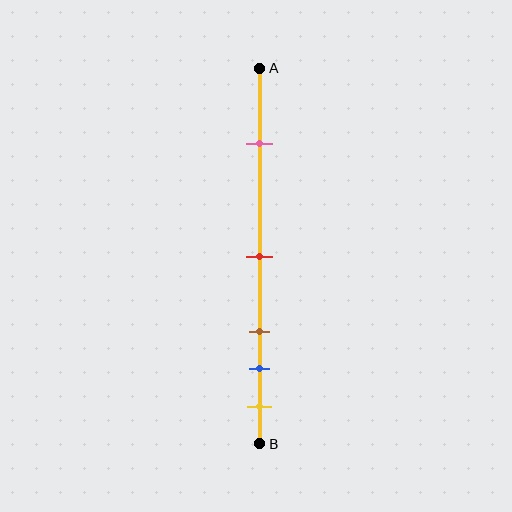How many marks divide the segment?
There are 5 marks dividing the segment.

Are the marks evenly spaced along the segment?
No, the marks are not evenly spaced.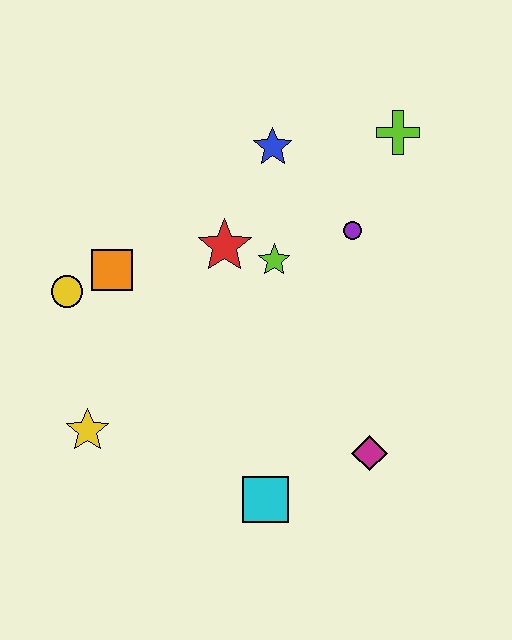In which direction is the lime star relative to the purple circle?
The lime star is to the left of the purple circle.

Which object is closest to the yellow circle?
The orange square is closest to the yellow circle.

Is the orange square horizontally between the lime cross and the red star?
No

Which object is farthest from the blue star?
The cyan square is farthest from the blue star.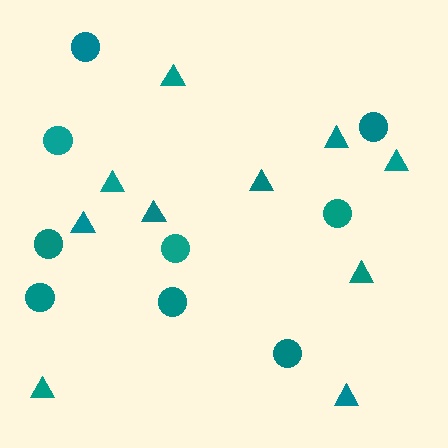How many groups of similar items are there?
There are 2 groups: one group of triangles (10) and one group of circles (9).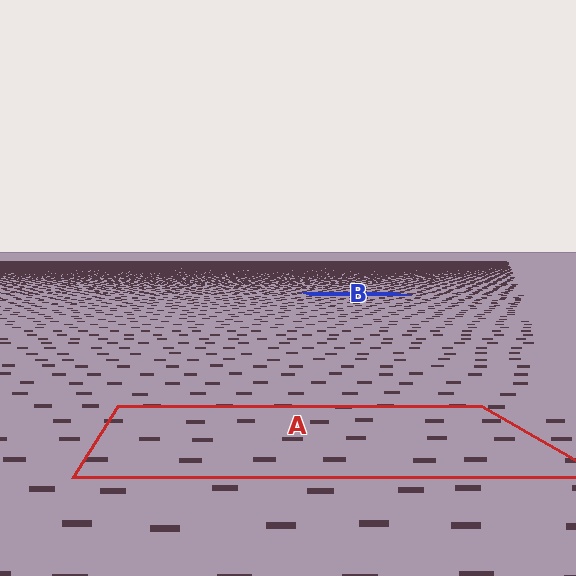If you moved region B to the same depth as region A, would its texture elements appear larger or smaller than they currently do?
They would appear larger. At a closer depth, the same texture elements are projected at a bigger on-screen size.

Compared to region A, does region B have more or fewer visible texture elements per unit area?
Region B has more texture elements per unit area — they are packed more densely because it is farther away.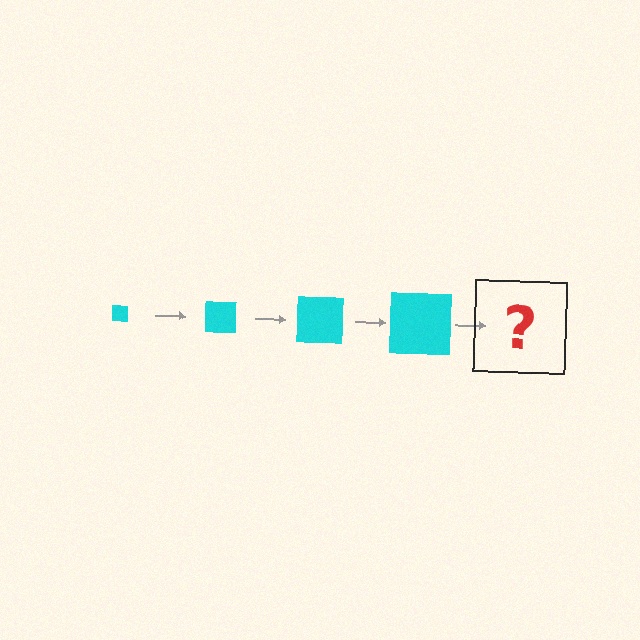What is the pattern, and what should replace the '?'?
The pattern is that the square gets progressively larger each step. The '?' should be a cyan square, larger than the previous one.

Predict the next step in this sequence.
The next step is a cyan square, larger than the previous one.